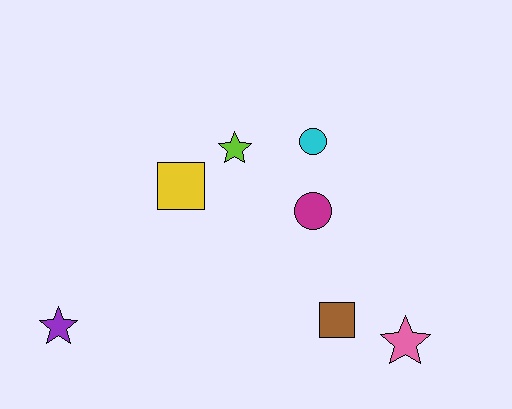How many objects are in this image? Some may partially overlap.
There are 7 objects.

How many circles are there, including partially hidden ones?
There are 2 circles.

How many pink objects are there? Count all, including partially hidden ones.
There is 1 pink object.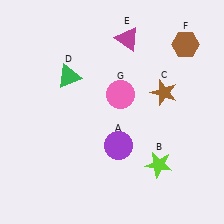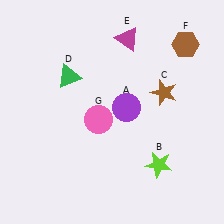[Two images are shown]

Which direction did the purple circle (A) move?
The purple circle (A) moved up.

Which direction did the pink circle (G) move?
The pink circle (G) moved down.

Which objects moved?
The objects that moved are: the purple circle (A), the pink circle (G).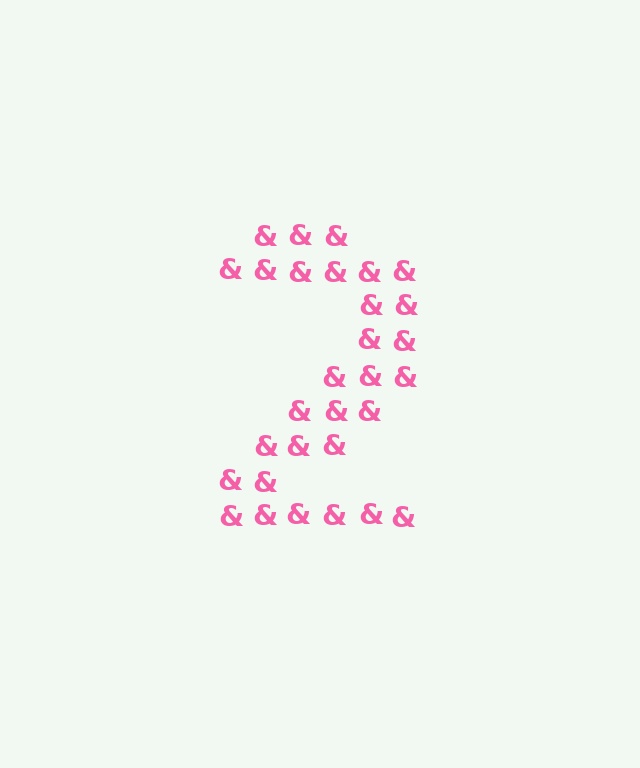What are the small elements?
The small elements are ampersands.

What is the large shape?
The large shape is the digit 2.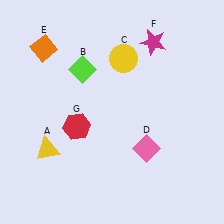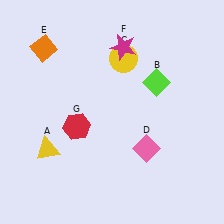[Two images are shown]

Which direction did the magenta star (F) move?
The magenta star (F) moved left.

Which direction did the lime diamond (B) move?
The lime diamond (B) moved right.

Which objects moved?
The objects that moved are: the lime diamond (B), the magenta star (F).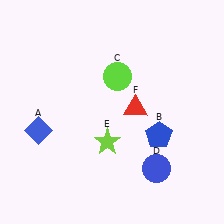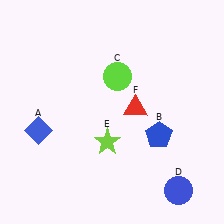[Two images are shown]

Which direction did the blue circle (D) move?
The blue circle (D) moved right.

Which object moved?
The blue circle (D) moved right.